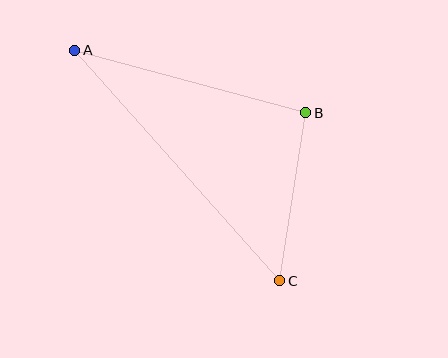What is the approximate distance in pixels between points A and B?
The distance between A and B is approximately 239 pixels.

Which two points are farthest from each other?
Points A and C are farthest from each other.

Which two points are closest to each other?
Points B and C are closest to each other.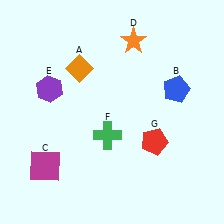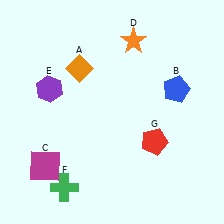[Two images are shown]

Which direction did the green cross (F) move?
The green cross (F) moved down.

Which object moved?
The green cross (F) moved down.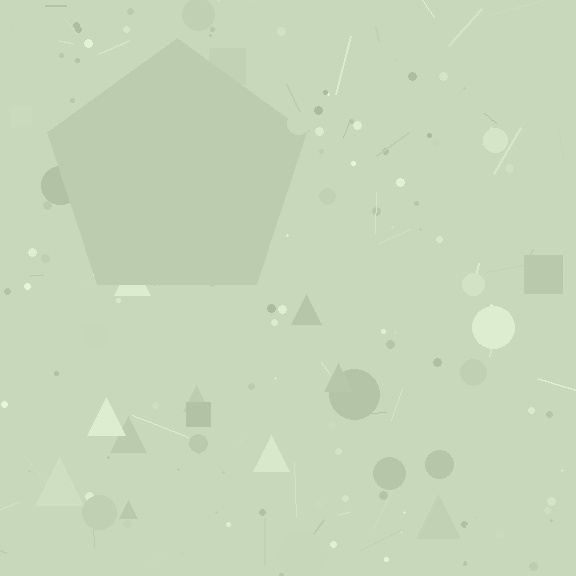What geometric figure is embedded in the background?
A pentagon is embedded in the background.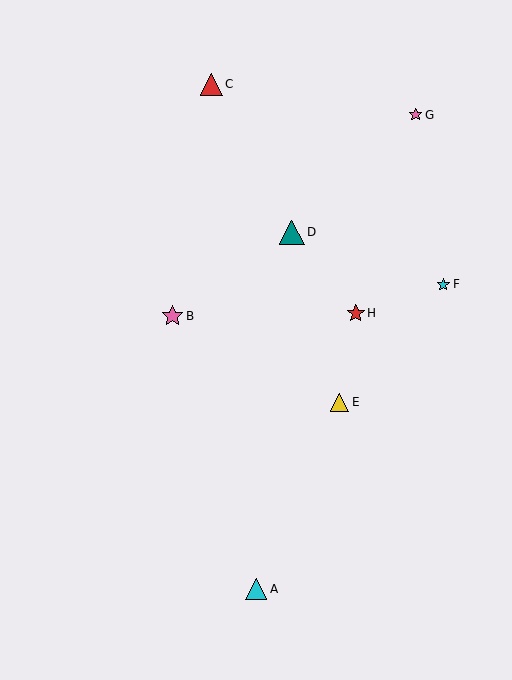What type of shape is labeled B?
Shape B is a pink star.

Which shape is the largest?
The teal triangle (labeled D) is the largest.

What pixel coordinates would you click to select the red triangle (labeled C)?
Click at (211, 84) to select the red triangle C.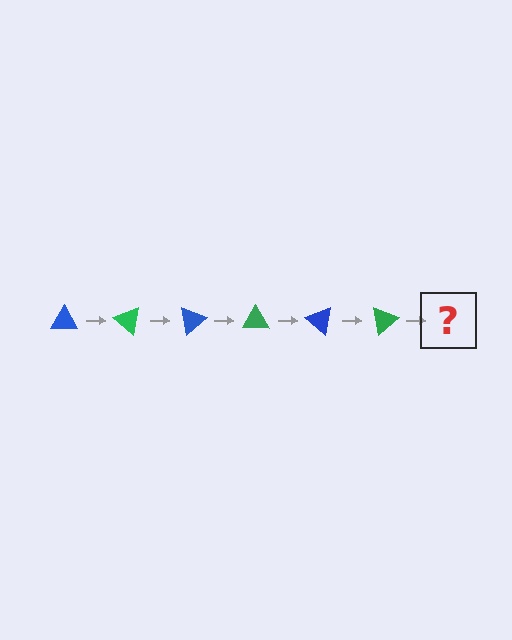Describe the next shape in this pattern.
It should be a blue triangle, rotated 240 degrees from the start.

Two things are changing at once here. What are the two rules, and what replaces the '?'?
The two rules are that it rotates 40 degrees each step and the color cycles through blue and green. The '?' should be a blue triangle, rotated 240 degrees from the start.